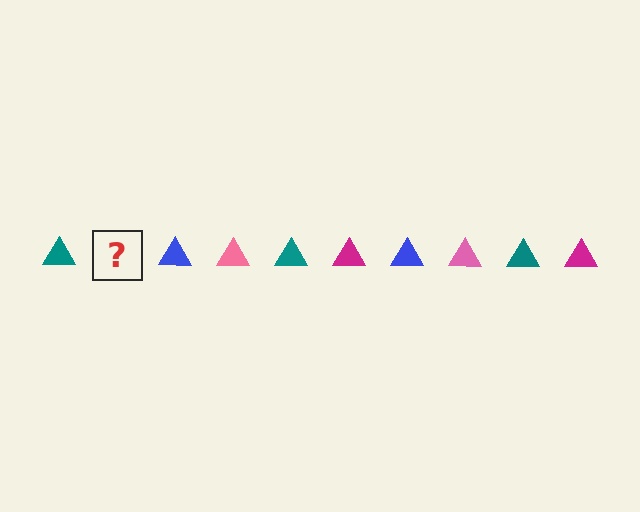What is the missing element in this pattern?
The missing element is a magenta triangle.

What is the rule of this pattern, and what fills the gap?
The rule is that the pattern cycles through teal, magenta, blue, pink triangles. The gap should be filled with a magenta triangle.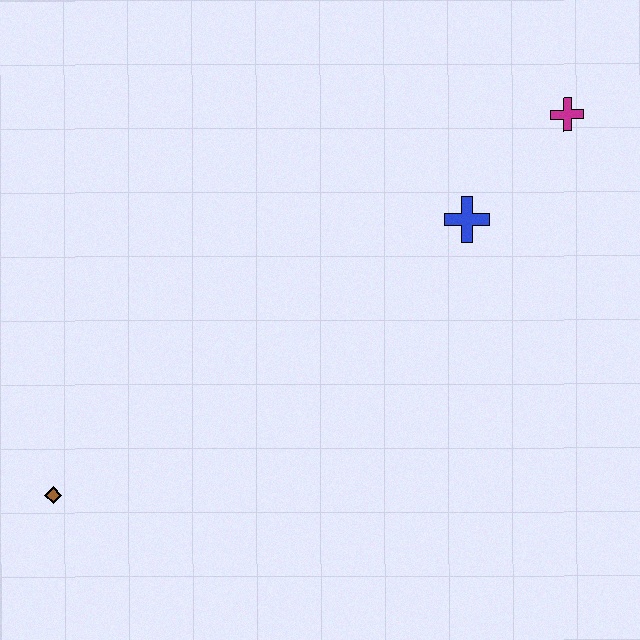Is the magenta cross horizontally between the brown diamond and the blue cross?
No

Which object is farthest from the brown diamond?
The magenta cross is farthest from the brown diamond.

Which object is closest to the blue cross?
The magenta cross is closest to the blue cross.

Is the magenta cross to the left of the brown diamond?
No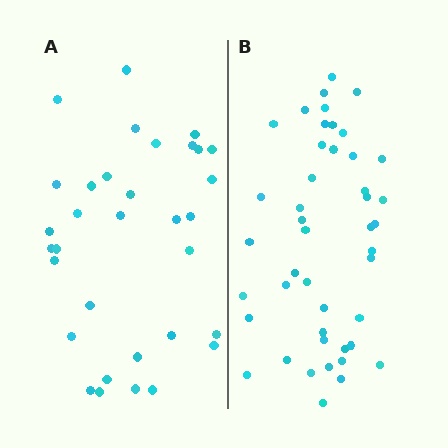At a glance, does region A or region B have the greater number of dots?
Region B (the right region) has more dots.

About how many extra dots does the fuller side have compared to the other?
Region B has roughly 12 or so more dots than region A.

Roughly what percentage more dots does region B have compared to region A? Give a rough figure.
About 35% more.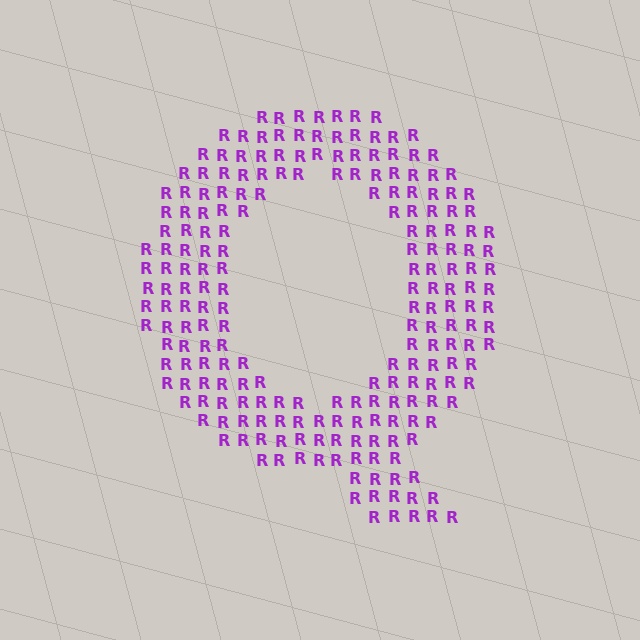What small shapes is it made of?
It is made of small letter R's.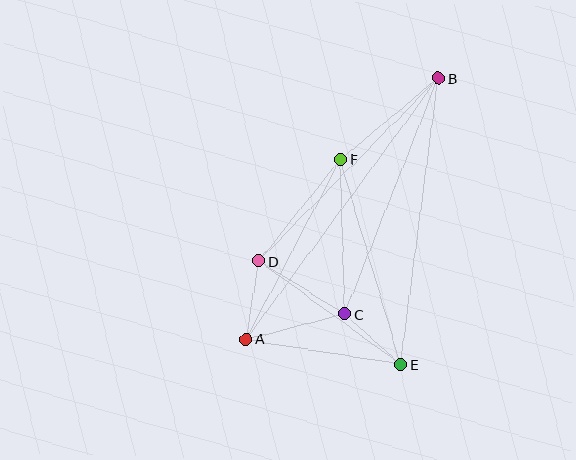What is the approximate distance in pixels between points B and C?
The distance between B and C is approximately 254 pixels.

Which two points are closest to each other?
Points C and E are closest to each other.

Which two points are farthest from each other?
Points A and B are farthest from each other.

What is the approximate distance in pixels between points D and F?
The distance between D and F is approximately 130 pixels.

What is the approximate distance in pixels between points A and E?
The distance between A and E is approximately 156 pixels.